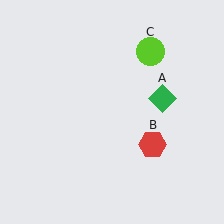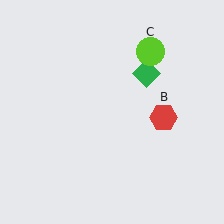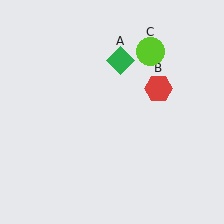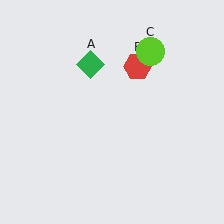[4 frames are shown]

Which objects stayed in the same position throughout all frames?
Lime circle (object C) remained stationary.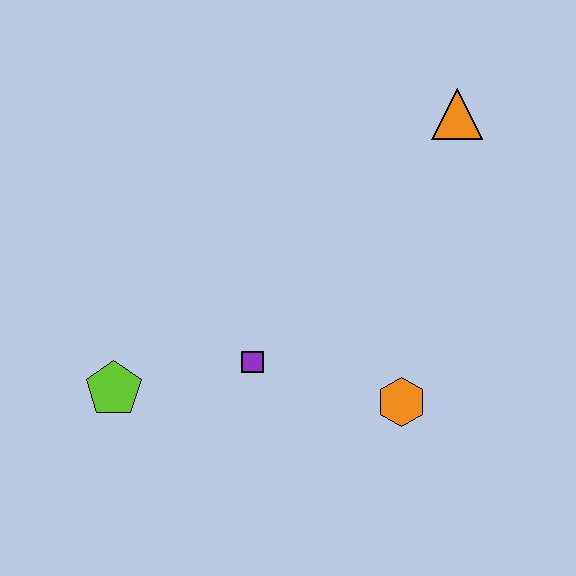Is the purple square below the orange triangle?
Yes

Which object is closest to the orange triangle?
The orange hexagon is closest to the orange triangle.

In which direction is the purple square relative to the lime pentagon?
The purple square is to the right of the lime pentagon.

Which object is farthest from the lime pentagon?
The orange triangle is farthest from the lime pentagon.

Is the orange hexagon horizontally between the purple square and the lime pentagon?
No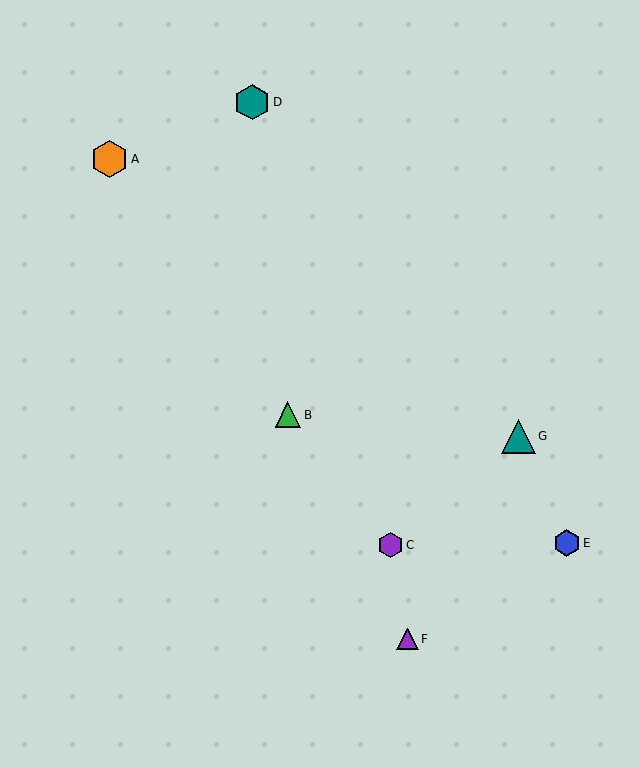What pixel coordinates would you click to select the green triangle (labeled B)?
Click at (288, 415) to select the green triangle B.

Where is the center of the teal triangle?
The center of the teal triangle is at (518, 436).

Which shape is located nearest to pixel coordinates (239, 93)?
The teal hexagon (labeled D) at (252, 102) is nearest to that location.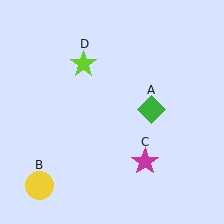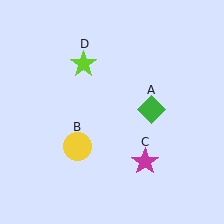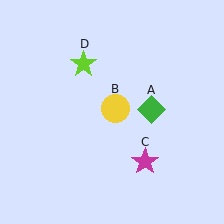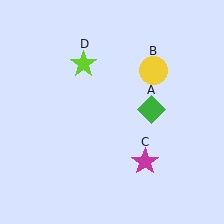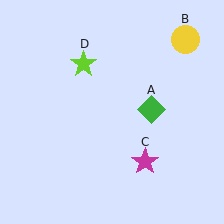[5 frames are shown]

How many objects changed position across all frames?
1 object changed position: yellow circle (object B).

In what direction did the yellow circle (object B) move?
The yellow circle (object B) moved up and to the right.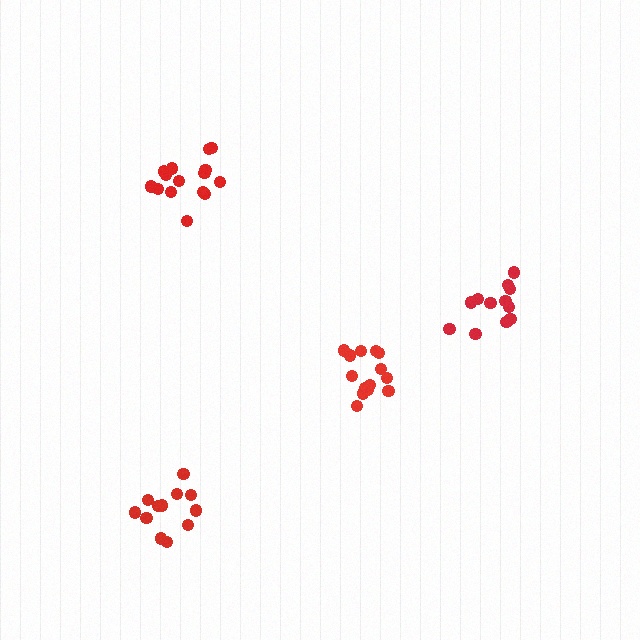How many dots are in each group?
Group 1: 12 dots, Group 2: 14 dots, Group 3: 15 dots, Group 4: 12 dots (53 total).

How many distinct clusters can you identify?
There are 4 distinct clusters.